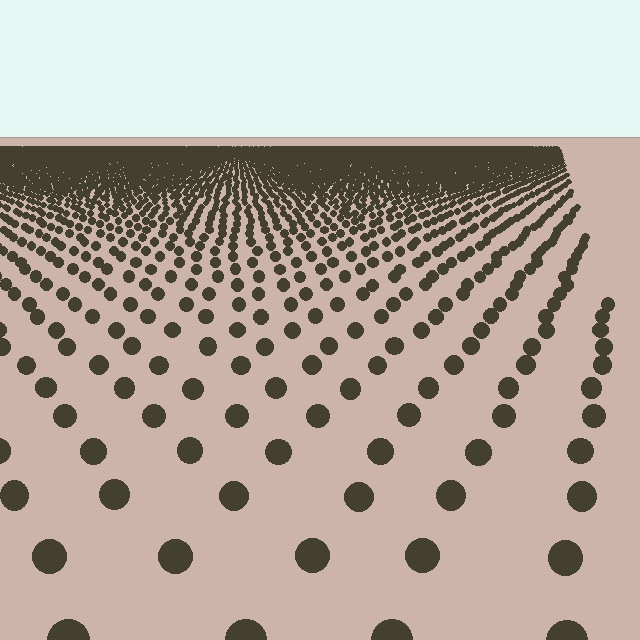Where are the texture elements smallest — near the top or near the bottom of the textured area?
Near the top.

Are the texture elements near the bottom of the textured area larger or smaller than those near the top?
Larger. Near the bottom, elements are closer to the viewer and appear at a bigger on-screen size.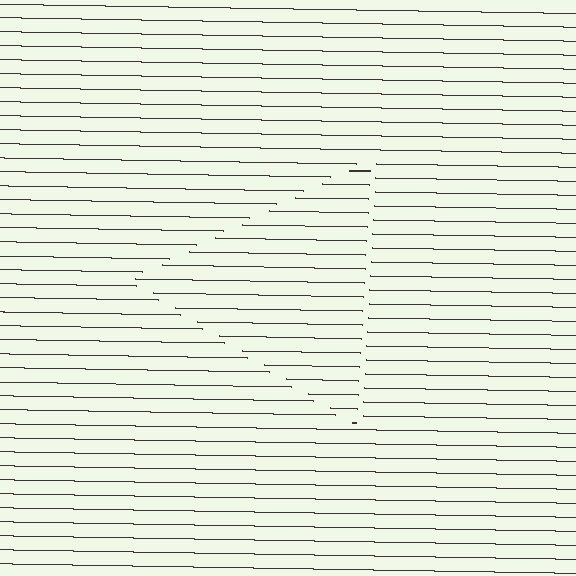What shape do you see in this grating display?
An illusory triangle. The interior of the shape contains the same grating, shifted by half a period — the contour is defined by the phase discontinuity where line-ends from the inner and outer gratings abut.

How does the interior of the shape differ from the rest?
The interior of the shape contains the same grating, shifted by half a period — the contour is defined by the phase discontinuity where line-ends from the inner and outer gratings abut.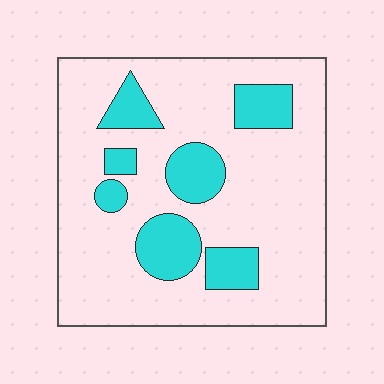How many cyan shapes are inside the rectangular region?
7.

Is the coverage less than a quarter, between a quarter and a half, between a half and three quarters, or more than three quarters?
Less than a quarter.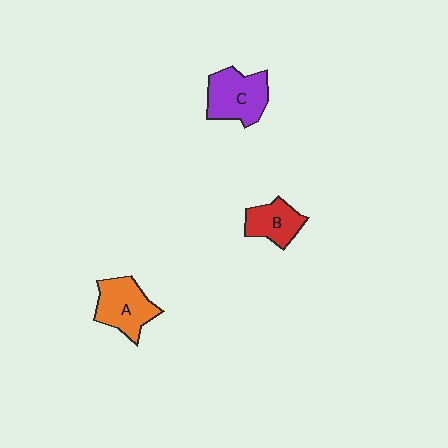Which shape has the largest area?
Shape C (purple).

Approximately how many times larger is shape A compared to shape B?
Approximately 1.3 times.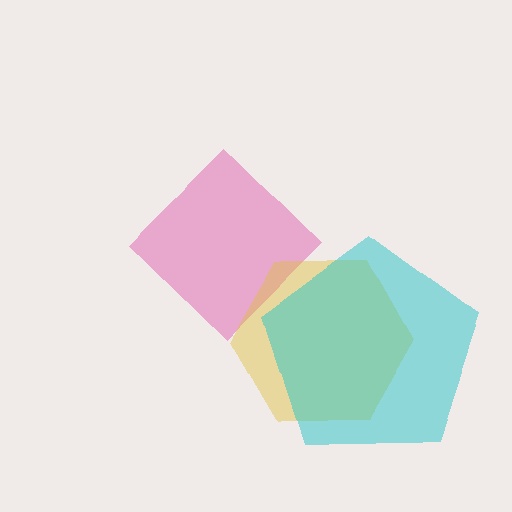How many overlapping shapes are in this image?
There are 3 overlapping shapes in the image.